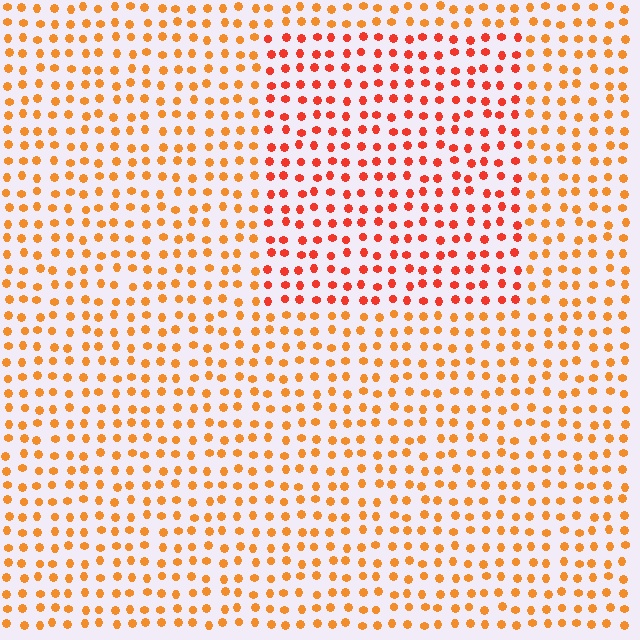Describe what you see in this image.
The image is filled with small orange elements in a uniform arrangement. A rectangle-shaped region is visible where the elements are tinted to a slightly different hue, forming a subtle color boundary.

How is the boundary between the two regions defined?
The boundary is defined purely by a slight shift in hue (about 26 degrees). Spacing, size, and orientation are identical on both sides.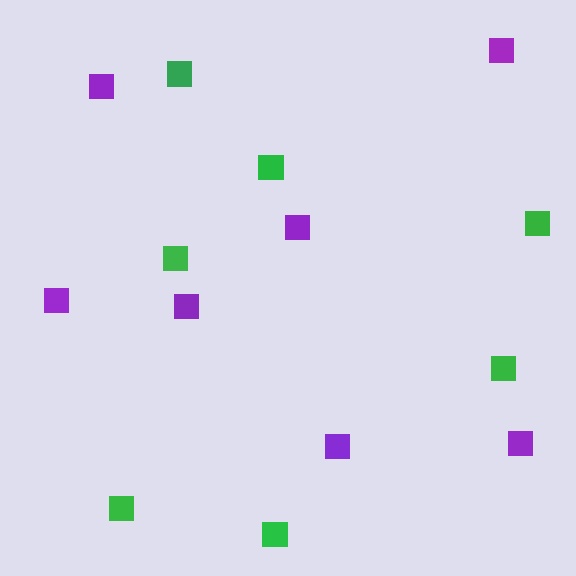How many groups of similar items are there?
There are 2 groups: one group of purple squares (7) and one group of green squares (7).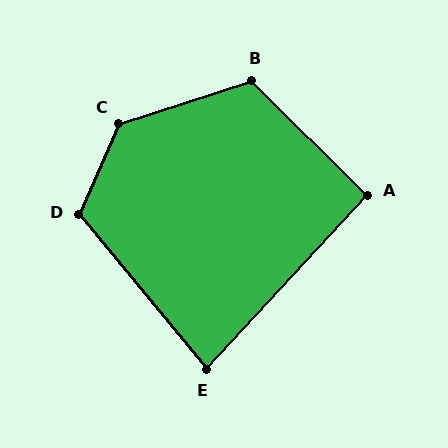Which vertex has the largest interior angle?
C, at approximately 132 degrees.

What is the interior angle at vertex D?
Approximately 117 degrees (obtuse).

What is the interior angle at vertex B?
Approximately 117 degrees (obtuse).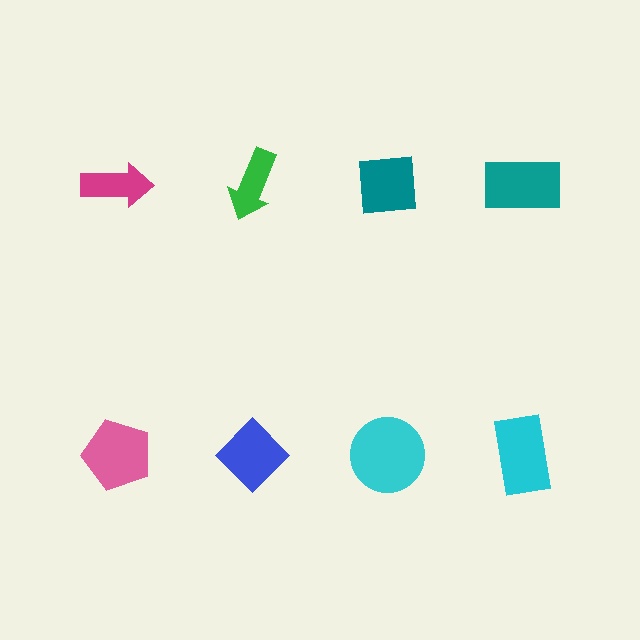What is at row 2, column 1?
A pink pentagon.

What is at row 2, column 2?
A blue diamond.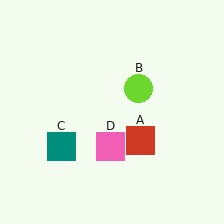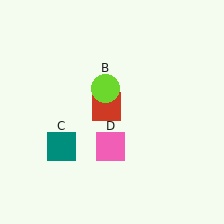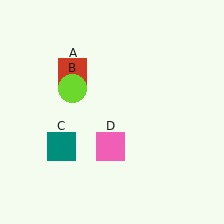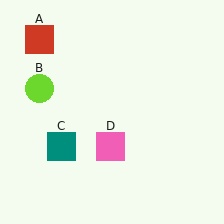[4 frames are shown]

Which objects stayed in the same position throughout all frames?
Teal square (object C) and pink square (object D) remained stationary.